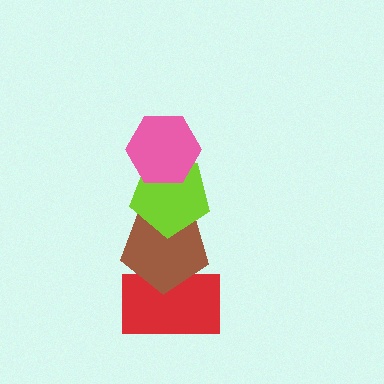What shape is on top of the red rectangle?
The brown pentagon is on top of the red rectangle.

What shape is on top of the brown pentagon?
The lime pentagon is on top of the brown pentagon.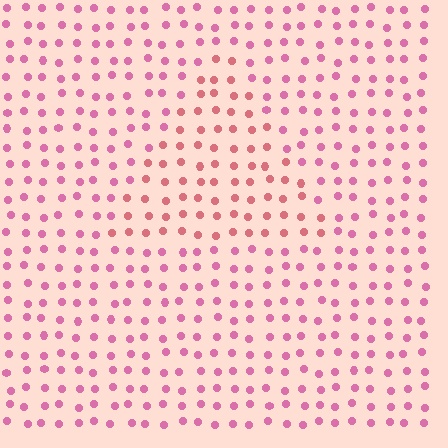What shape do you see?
I see a triangle.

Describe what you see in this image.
The image is filled with small pink elements in a uniform arrangement. A triangle-shaped region is visible where the elements are tinted to a slightly different hue, forming a subtle color boundary.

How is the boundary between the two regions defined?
The boundary is defined purely by a slight shift in hue (about 26 degrees). Spacing, size, and orientation are identical on both sides.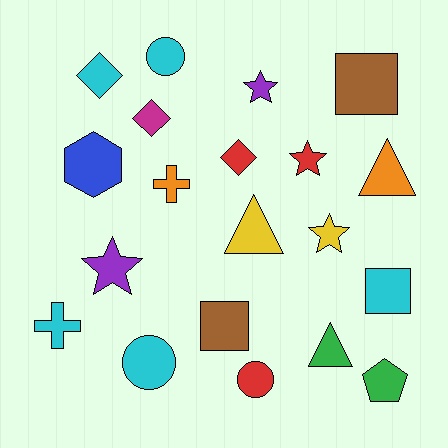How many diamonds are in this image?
There are 3 diamonds.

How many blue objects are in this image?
There is 1 blue object.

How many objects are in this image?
There are 20 objects.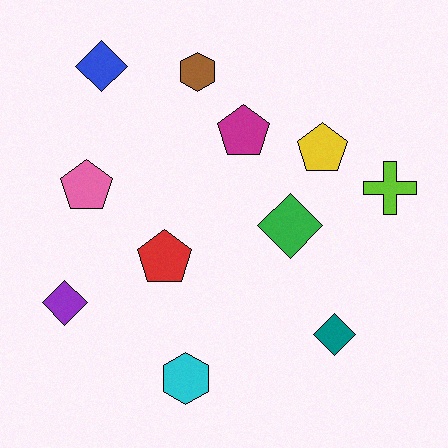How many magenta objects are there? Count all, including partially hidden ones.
There is 1 magenta object.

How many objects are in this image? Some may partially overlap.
There are 11 objects.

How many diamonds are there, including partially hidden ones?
There are 4 diamonds.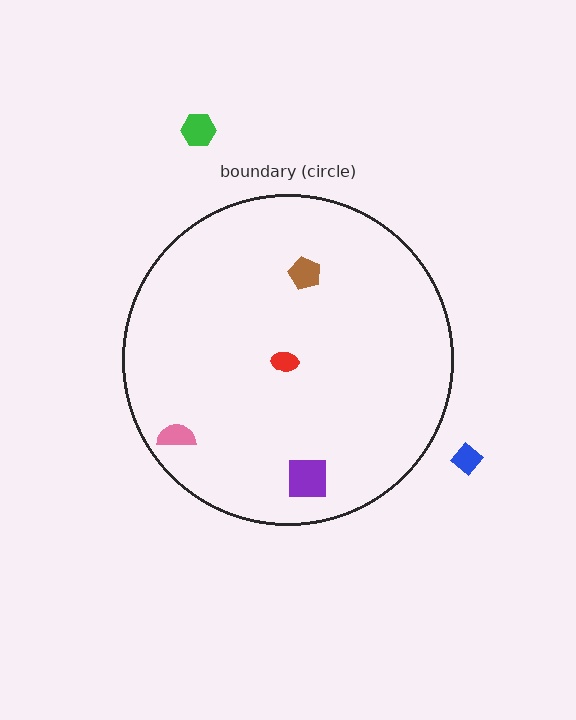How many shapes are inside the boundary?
4 inside, 2 outside.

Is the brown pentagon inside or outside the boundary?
Inside.